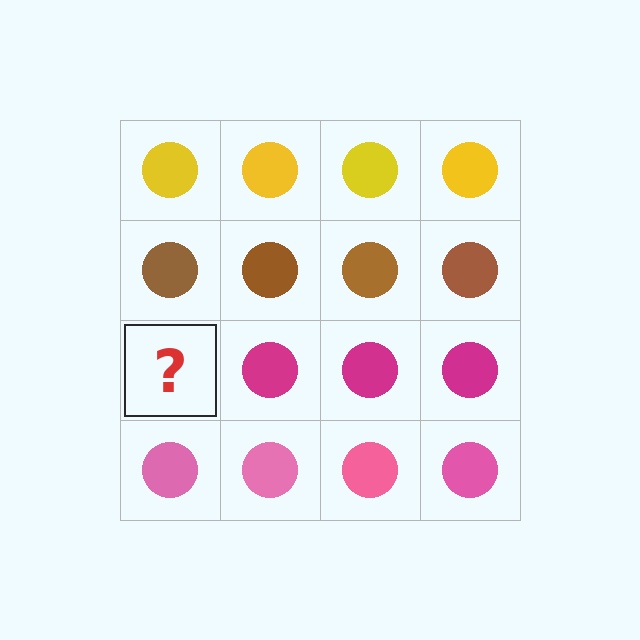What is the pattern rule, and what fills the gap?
The rule is that each row has a consistent color. The gap should be filled with a magenta circle.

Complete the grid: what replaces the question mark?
The question mark should be replaced with a magenta circle.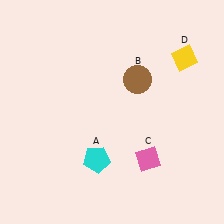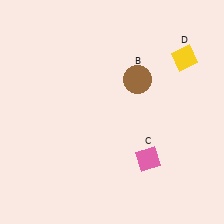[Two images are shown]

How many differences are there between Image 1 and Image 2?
There is 1 difference between the two images.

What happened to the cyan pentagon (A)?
The cyan pentagon (A) was removed in Image 2. It was in the bottom-left area of Image 1.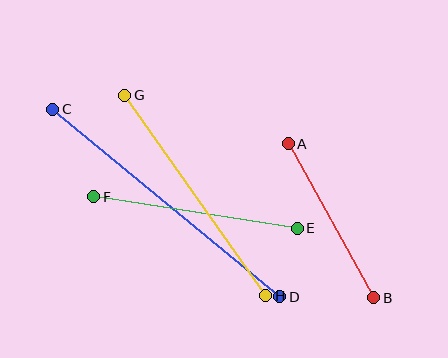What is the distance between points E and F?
The distance is approximately 206 pixels.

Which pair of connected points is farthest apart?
Points C and D are farthest apart.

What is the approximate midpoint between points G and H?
The midpoint is at approximately (195, 196) pixels.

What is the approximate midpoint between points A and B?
The midpoint is at approximately (331, 221) pixels.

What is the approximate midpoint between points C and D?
The midpoint is at approximately (166, 203) pixels.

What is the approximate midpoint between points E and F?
The midpoint is at approximately (195, 213) pixels.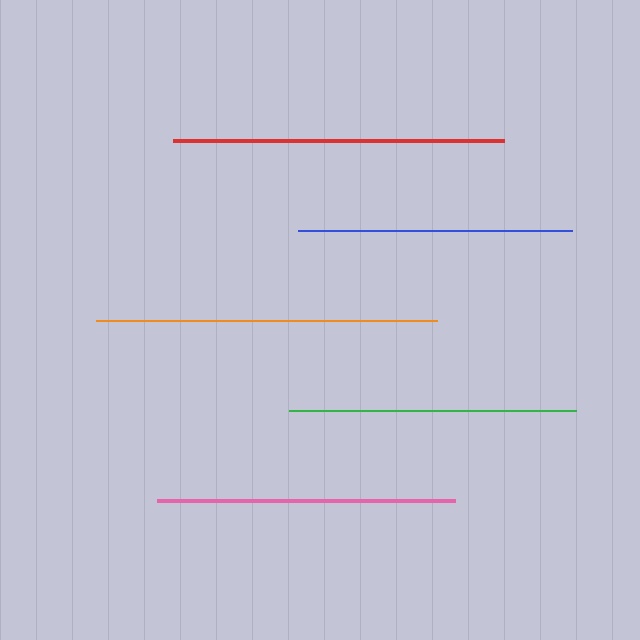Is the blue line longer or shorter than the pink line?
The pink line is longer than the blue line.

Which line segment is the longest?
The orange line is the longest at approximately 340 pixels.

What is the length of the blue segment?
The blue segment is approximately 274 pixels long.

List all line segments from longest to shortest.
From longest to shortest: orange, red, pink, green, blue.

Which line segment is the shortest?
The blue line is the shortest at approximately 274 pixels.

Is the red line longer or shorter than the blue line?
The red line is longer than the blue line.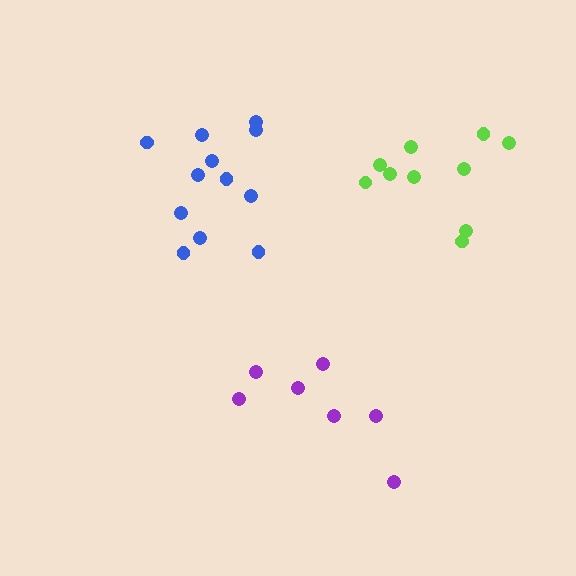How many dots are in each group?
Group 1: 12 dots, Group 2: 10 dots, Group 3: 7 dots (29 total).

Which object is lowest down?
The purple cluster is bottommost.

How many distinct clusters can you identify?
There are 3 distinct clusters.